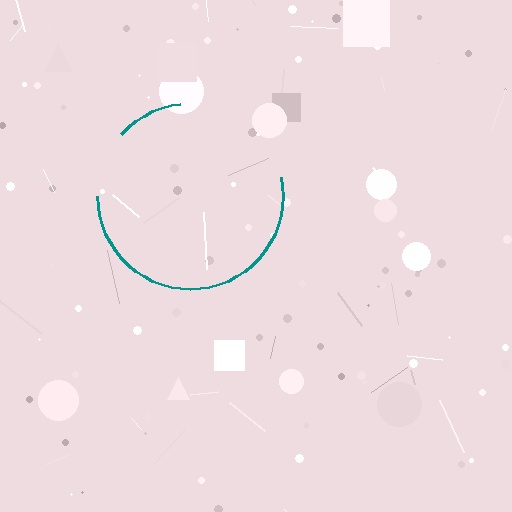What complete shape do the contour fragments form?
The contour fragments form a circle.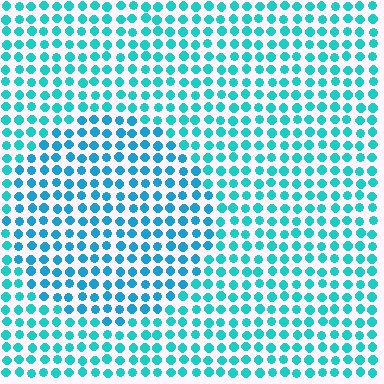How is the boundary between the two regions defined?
The boundary is defined purely by a slight shift in hue (about 19 degrees). Spacing, size, and orientation are identical on both sides.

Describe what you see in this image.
The image is filled with small cyan elements in a uniform arrangement. A circle-shaped region is visible where the elements are tinted to a slightly different hue, forming a subtle color boundary.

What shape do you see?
I see a circle.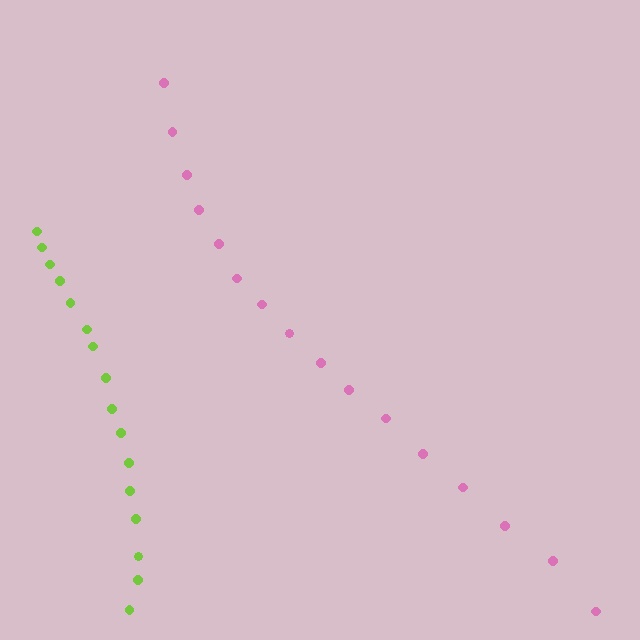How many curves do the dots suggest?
There are 2 distinct paths.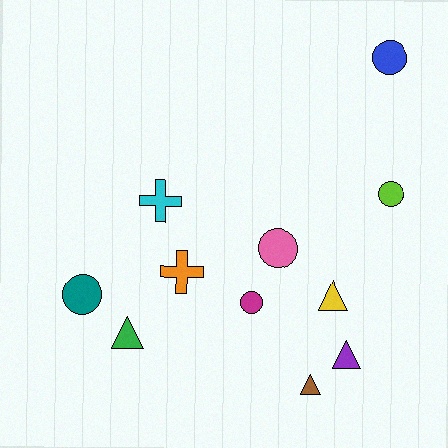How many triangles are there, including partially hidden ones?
There are 4 triangles.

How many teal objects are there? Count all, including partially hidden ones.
There is 1 teal object.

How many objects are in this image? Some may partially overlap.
There are 11 objects.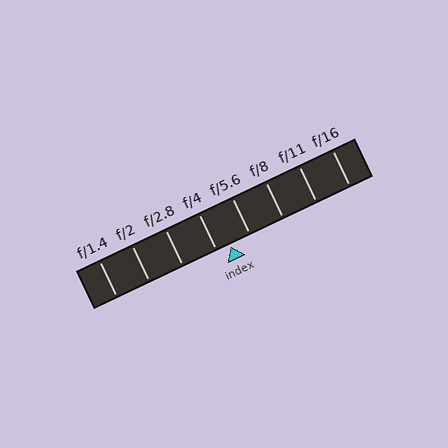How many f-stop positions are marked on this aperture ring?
There are 8 f-stop positions marked.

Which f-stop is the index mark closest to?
The index mark is closest to f/4.